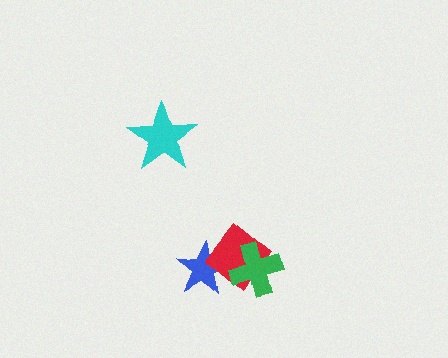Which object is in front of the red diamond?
The green cross is in front of the red diamond.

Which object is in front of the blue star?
The red diamond is in front of the blue star.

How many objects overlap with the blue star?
1 object overlaps with the blue star.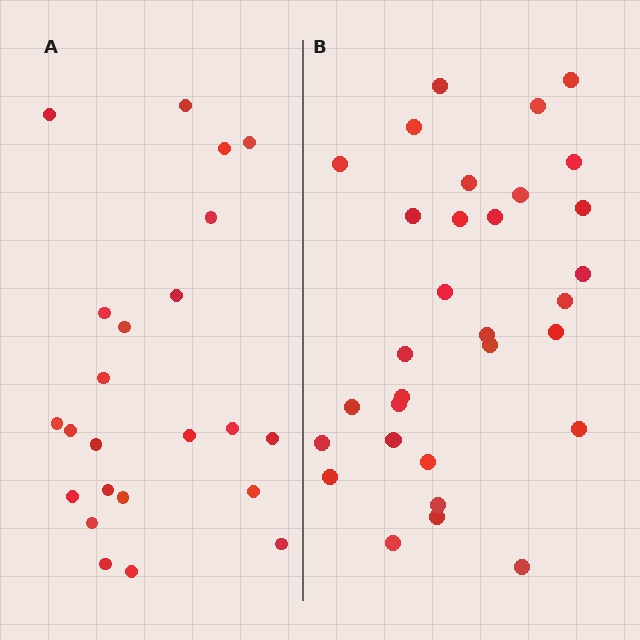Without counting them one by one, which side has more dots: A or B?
Region B (the right region) has more dots.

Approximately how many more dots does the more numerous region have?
Region B has roughly 8 or so more dots than region A.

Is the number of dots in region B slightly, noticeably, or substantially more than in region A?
Region B has noticeably more, but not dramatically so. The ratio is roughly 1.3 to 1.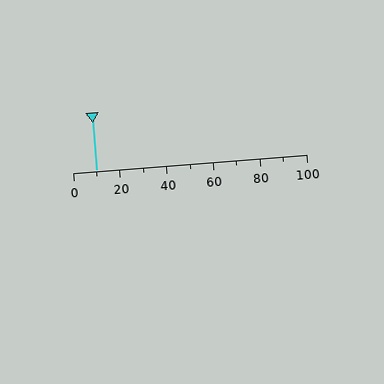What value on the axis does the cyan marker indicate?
The marker indicates approximately 10.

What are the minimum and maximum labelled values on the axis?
The axis runs from 0 to 100.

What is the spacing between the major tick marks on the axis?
The major ticks are spaced 20 apart.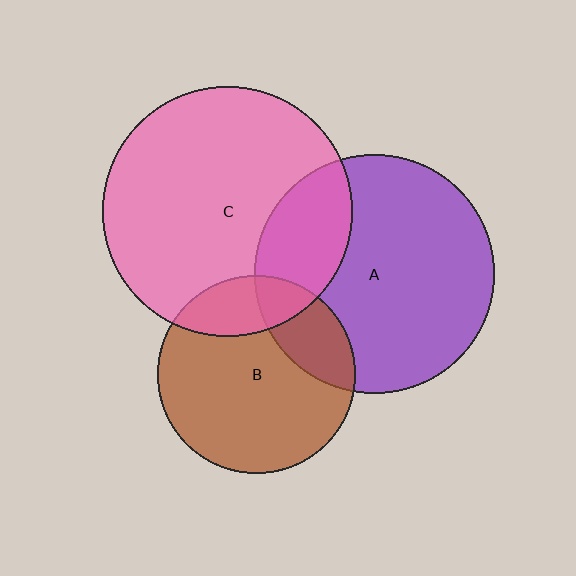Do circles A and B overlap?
Yes.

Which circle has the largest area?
Circle C (pink).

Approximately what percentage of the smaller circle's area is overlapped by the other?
Approximately 20%.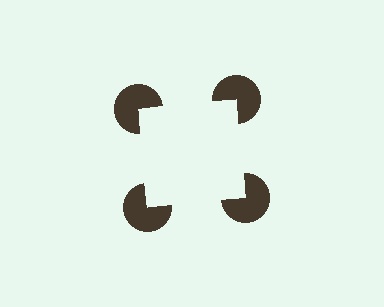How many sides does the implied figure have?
4 sides.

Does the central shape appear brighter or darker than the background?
It typically appears slightly brighter than the background, even though no actual brightness change is drawn.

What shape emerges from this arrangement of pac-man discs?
An illusory square — its edges are inferred from the aligned wedge cuts in the pac-man discs, not physically drawn.